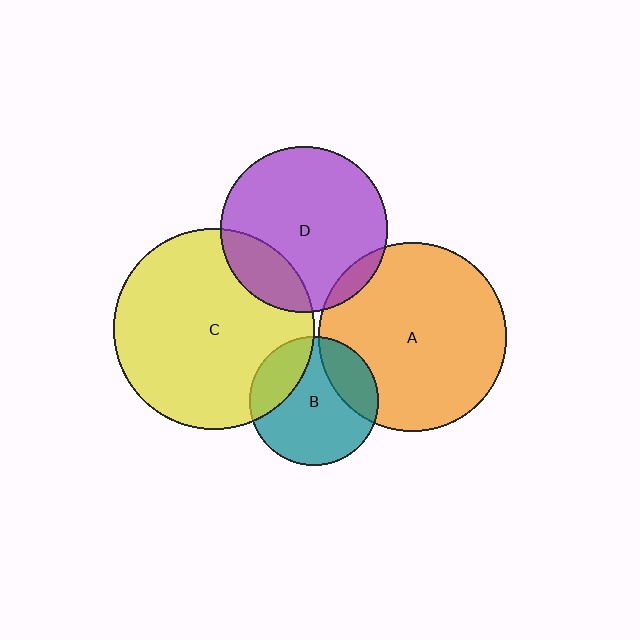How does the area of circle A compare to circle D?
Approximately 1.3 times.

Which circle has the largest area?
Circle C (yellow).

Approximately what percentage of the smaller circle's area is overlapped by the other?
Approximately 20%.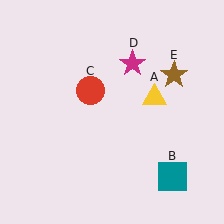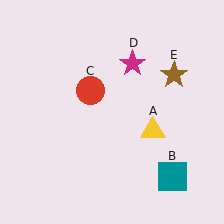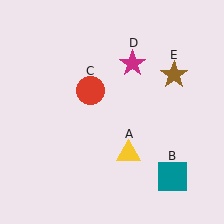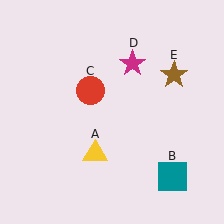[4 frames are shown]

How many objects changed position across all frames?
1 object changed position: yellow triangle (object A).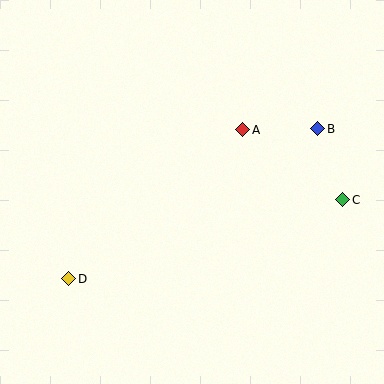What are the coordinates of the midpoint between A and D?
The midpoint between A and D is at (156, 204).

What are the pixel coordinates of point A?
Point A is at (243, 130).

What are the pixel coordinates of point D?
Point D is at (69, 279).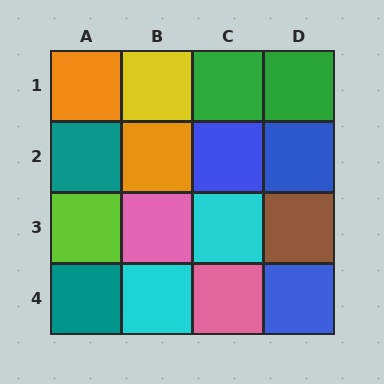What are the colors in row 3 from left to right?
Lime, pink, cyan, brown.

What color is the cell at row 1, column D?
Green.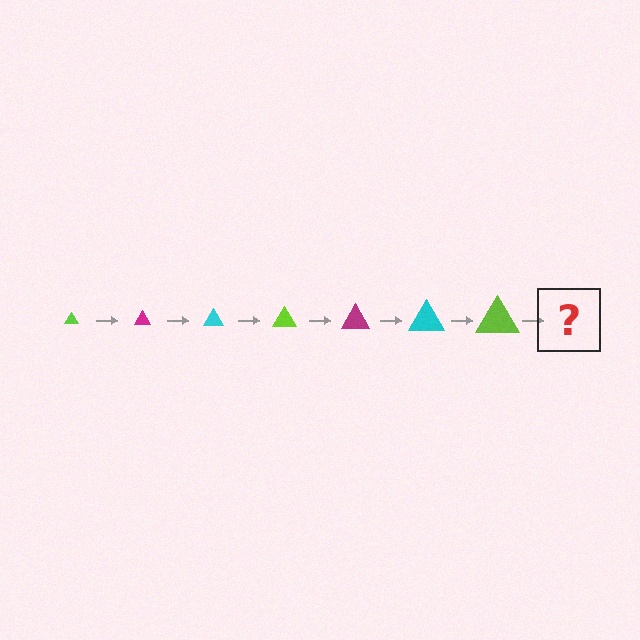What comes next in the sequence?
The next element should be a magenta triangle, larger than the previous one.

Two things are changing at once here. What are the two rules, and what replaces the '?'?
The two rules are that the triangle grows larger each step and the color cycles through lime, magenta, and cyan. The '?' should be a magenta triangle, larger than the previous one.